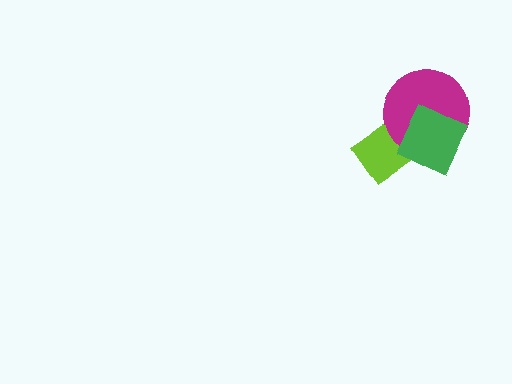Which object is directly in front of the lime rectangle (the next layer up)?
The magenta circle is directly in front of the lime rectangle.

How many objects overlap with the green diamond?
2 objects overlap with the green diamond.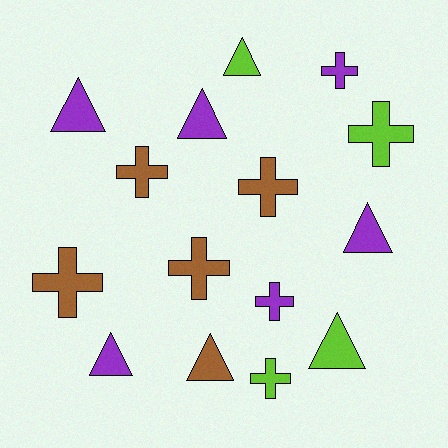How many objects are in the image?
There are 15 objects.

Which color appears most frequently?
Purple, with 6 objects.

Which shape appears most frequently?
Cross, with 8 objects.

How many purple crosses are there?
There are 2 purple crosses.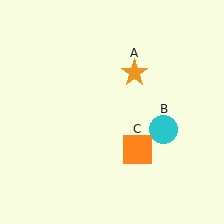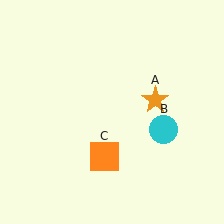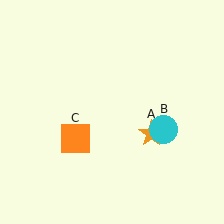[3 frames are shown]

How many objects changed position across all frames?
2 objects changed position: orange star (object A), orange square (object C).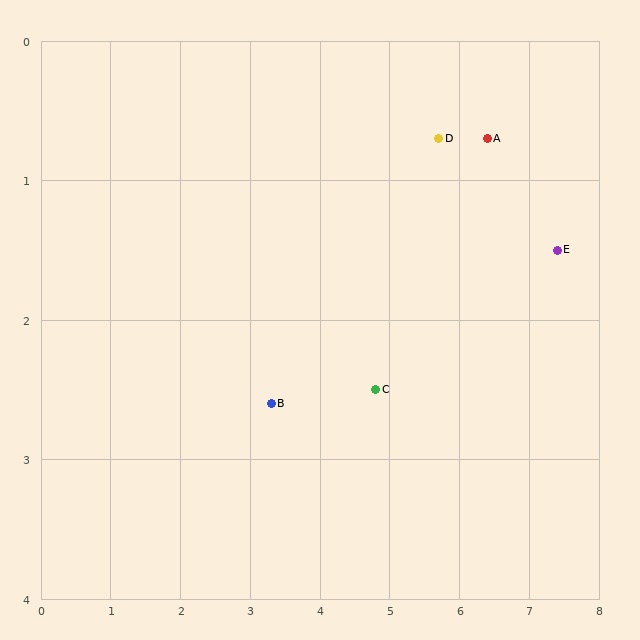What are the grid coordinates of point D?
Point D is at approximately (5.7, 0.7).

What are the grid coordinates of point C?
Point C is at approximately (4.8, 2.5).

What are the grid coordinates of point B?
Point B is at approximately (3.3, 2.6).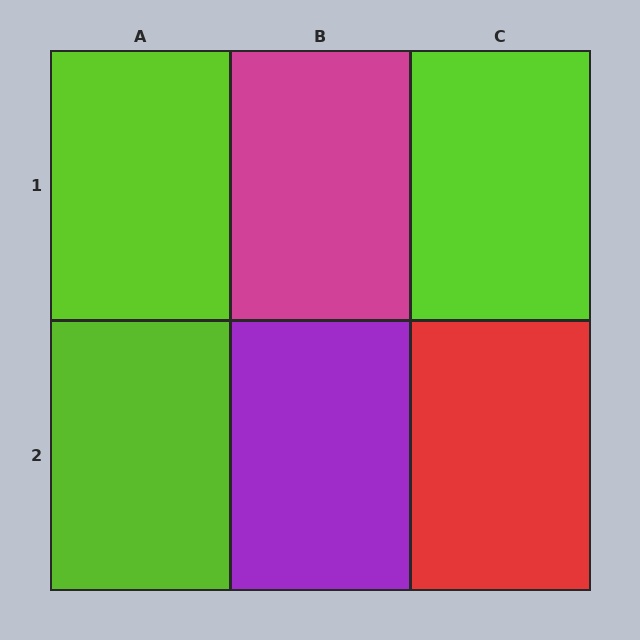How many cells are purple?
1 cell is purple.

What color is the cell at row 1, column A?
Lime.